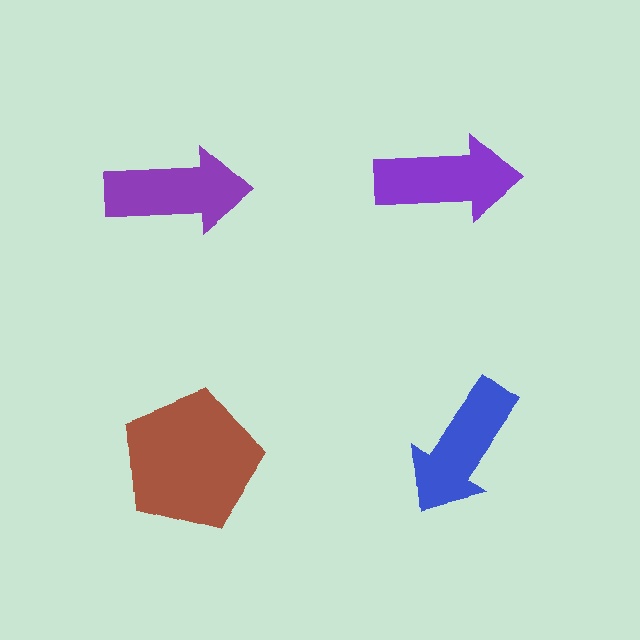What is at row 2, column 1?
A brown pentagon.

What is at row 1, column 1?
A purple arrow.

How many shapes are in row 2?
2 shapes.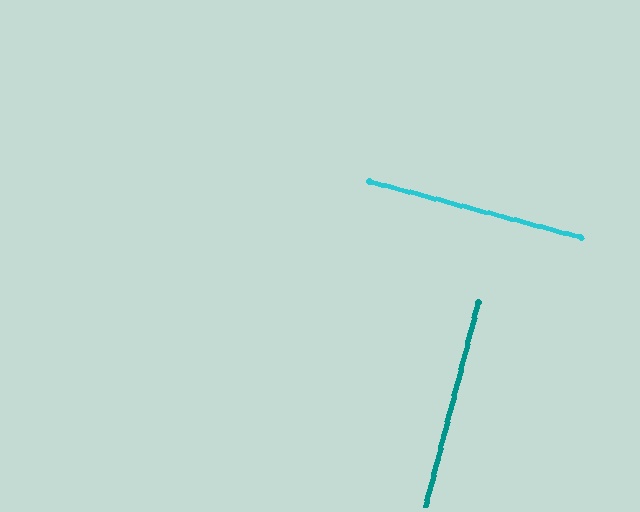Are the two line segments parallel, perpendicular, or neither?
Perpendicular — they meet at approximately 90°.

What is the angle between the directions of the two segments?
Approximately 90 degrees.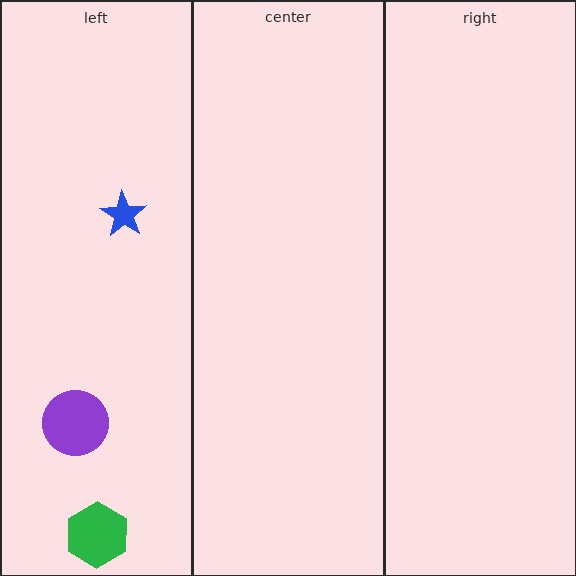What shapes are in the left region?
The blue star, the green hexagon, the purple circle.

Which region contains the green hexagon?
The left region.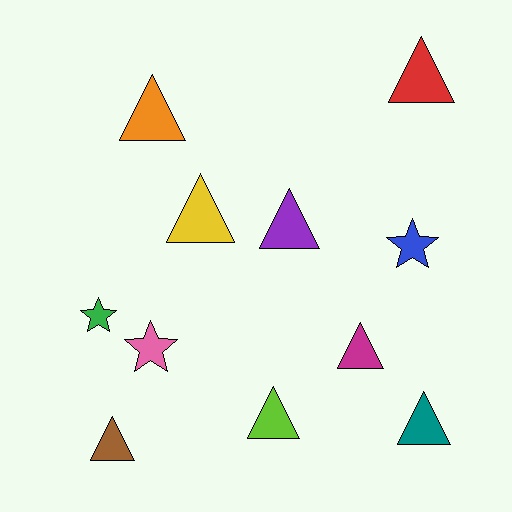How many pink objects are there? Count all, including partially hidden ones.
There is 1 pink object.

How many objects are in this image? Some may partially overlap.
There are 11 objects.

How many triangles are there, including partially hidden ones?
There are 8 triangles.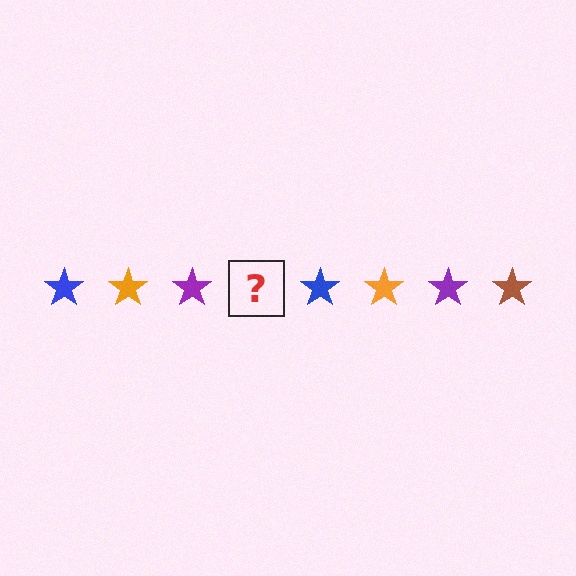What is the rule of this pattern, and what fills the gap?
The rule is that the pattern cycles through blue, orange, purple, brown stars. The gap should be filled with a brown star.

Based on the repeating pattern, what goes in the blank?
The blank should be a brown star.